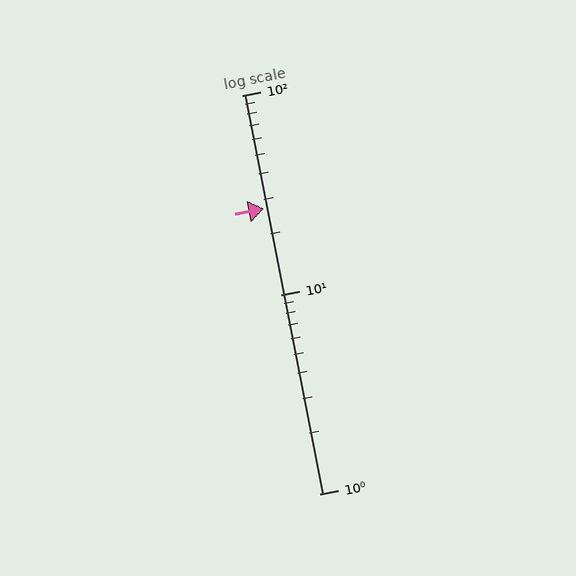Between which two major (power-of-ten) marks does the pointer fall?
The pointer is between 10 and 100.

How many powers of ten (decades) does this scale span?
The scale spans 2 decades, from 1 to 100.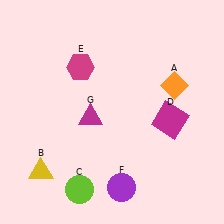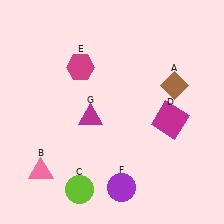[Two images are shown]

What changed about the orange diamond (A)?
In Image 1, A is orange. In Image 2, it changed to brown.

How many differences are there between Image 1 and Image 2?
There are 2 differences between the two images.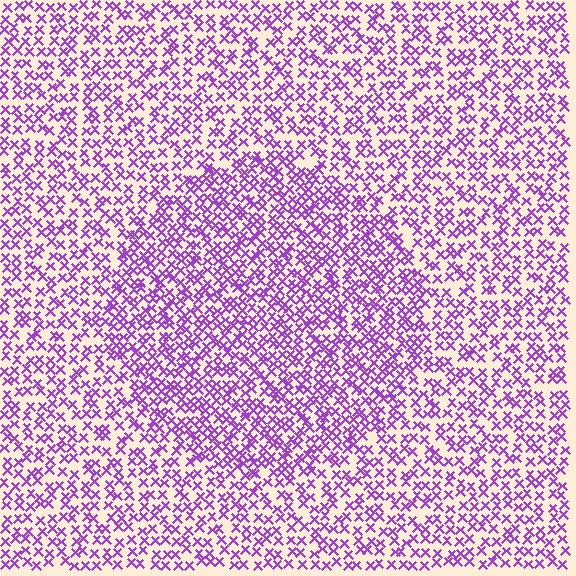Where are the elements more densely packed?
The elements are more densely packed inside the circle boundary.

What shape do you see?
I see a circle.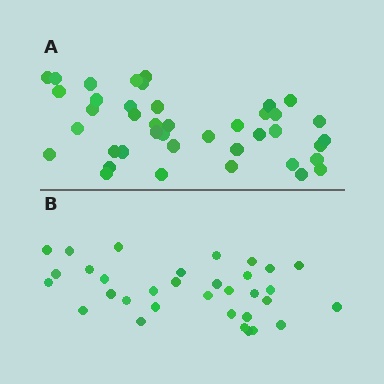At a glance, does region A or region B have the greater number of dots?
Region A (the top region) has more dots.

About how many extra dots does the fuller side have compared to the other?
Region A has roughly 8 or so more dots than region B.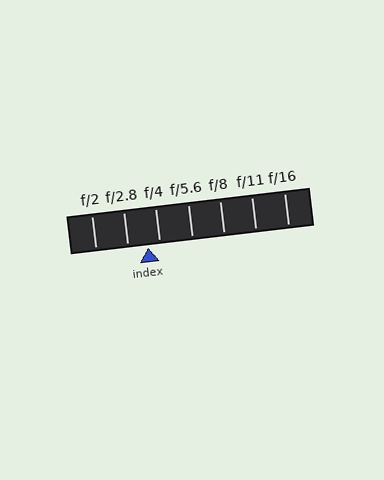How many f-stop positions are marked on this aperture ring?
There are 7 f-stop positions marked.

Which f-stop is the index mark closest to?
The index mark is closest to f/4.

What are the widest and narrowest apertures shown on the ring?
The widest aperture shown is f/2 and the narrowest is f/16.